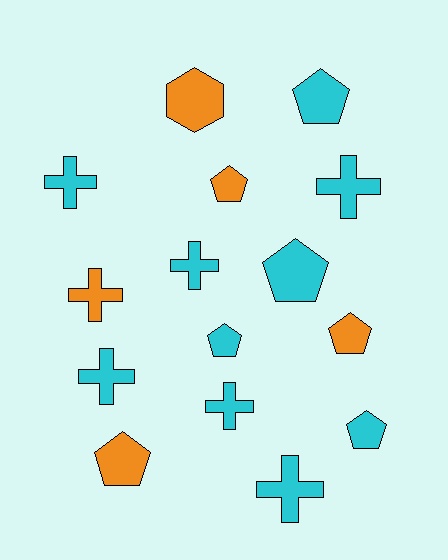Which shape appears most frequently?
Cross, with 7 objects.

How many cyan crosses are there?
There are 6 cyan crosses.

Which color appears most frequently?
Cyan, with 10 objects.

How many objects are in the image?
There are 15 objects.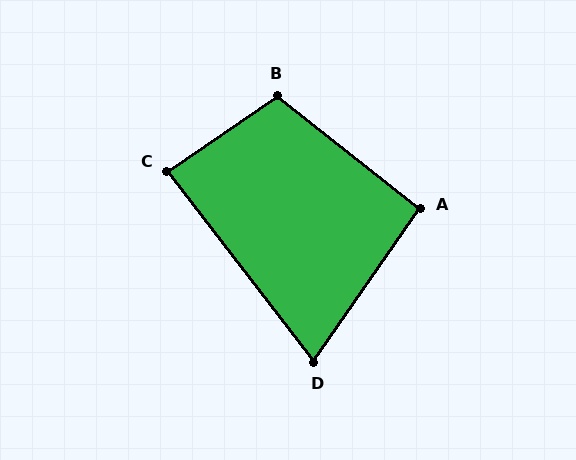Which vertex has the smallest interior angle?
D, at approximately 72 degrees.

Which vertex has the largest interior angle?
B, at approximately 108 degrees.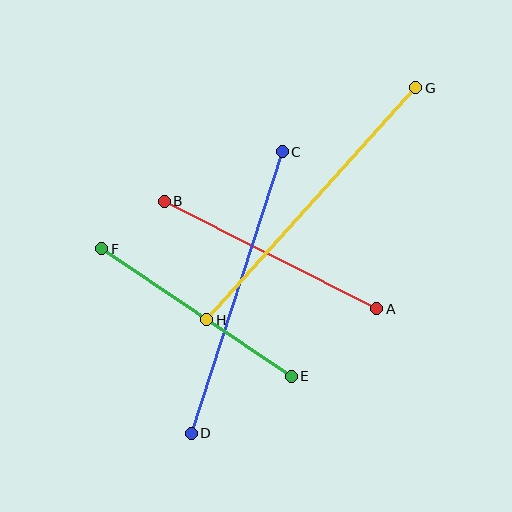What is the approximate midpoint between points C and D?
The midpoint is at approximately (237, 293) pixels.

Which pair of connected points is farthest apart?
Points G and H are farthest apart.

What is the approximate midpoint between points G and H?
The midpoint is at approximately (311, 204) pixels.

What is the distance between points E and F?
The distance is approximately 228 pixels.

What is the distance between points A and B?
The distance is approximately 238 pixels.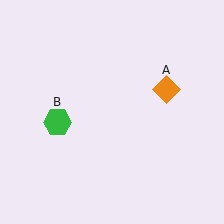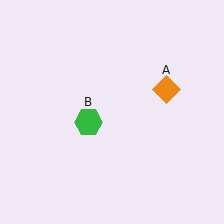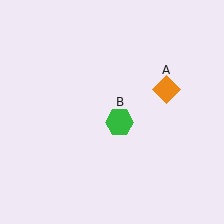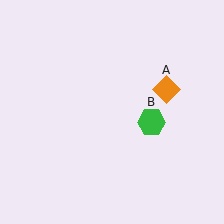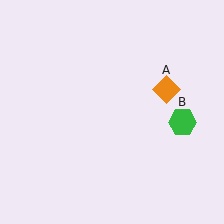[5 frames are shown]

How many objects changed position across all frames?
1 object changed position: green hexagon (object B).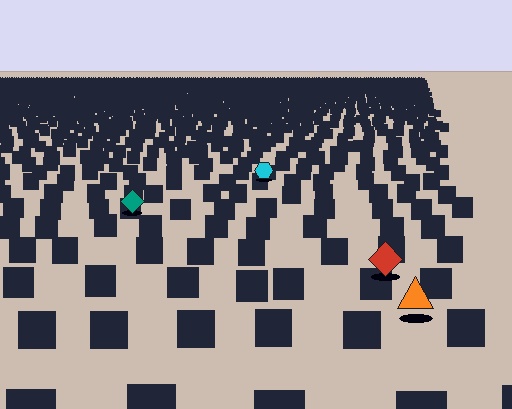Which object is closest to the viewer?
The orange triangle is closest. The texture marks near it are larger and more spread out.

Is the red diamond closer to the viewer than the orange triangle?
No. The orange triangle is closer — you can tell from the texture gradient: the ground texture is coarser near it.